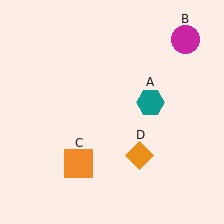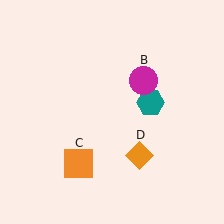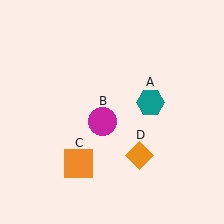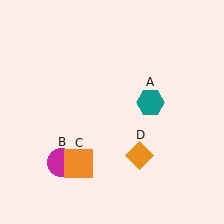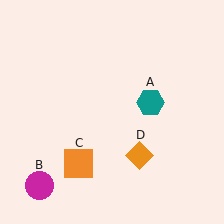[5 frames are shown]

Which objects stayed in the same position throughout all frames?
Teal hexagon (object A) and orange square (object C) and orange diamond (object D) remained stationary.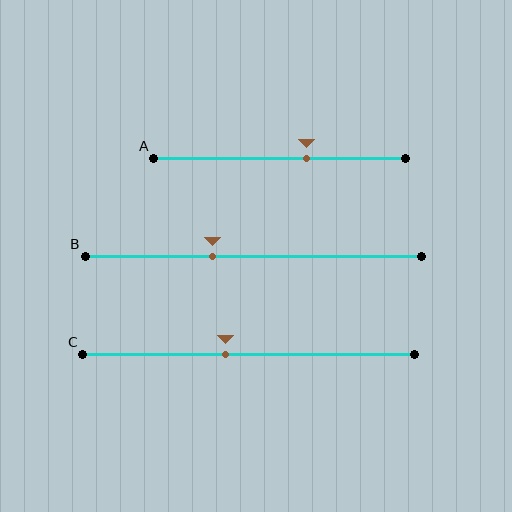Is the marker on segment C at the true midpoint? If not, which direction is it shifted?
No, the marker on segment C is shifted to the left by about 7% of the segment length.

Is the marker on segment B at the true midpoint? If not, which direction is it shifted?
No, the marker on segment B is shifted to the left by about 12% of the segment length.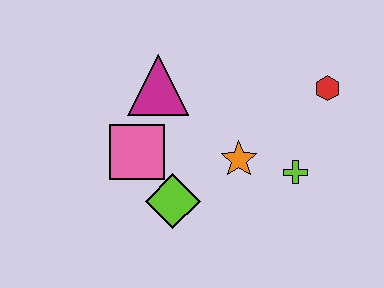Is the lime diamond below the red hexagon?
Yes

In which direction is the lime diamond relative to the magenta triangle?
The lime diamond is below the magenta triangle.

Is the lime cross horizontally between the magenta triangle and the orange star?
No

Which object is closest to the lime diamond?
The pink square is closest to the lime diamond.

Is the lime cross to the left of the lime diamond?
No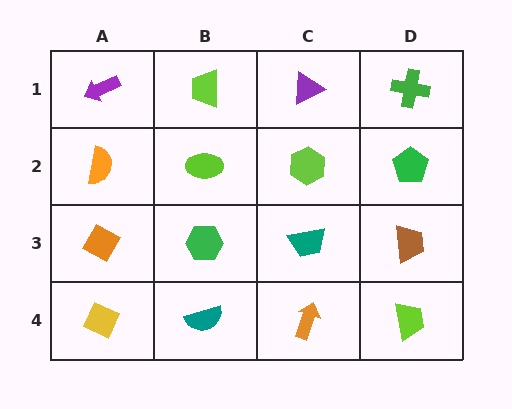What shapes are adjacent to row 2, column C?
A purple triangle (row 1, column C), a teal trapezoid (row 3, column C), a lime ellipse (row 2, column B), a green pentagon (row 2, column D).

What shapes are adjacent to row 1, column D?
A green pentagon (row 2, column D), a purple triangle (row 1, column C).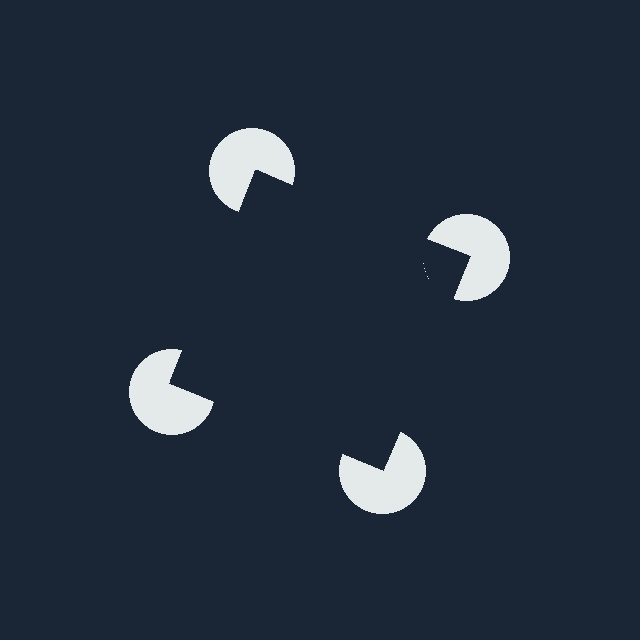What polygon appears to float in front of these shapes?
An illusory square — its edges are inferred from the aligned wedge cuts in the pac-man discs, not physically drawn.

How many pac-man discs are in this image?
There are 4 — one at each vertex of the illusory square.